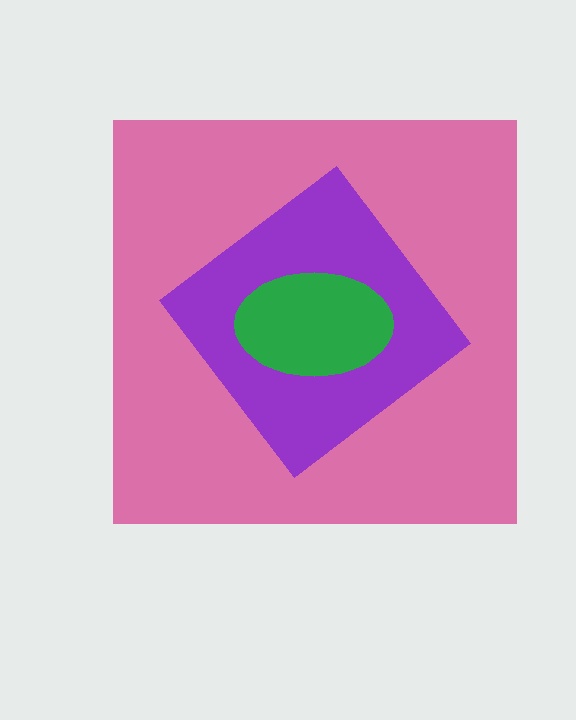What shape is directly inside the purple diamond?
The green ellipse.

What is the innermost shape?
The green ellipse.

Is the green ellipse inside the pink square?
Yes.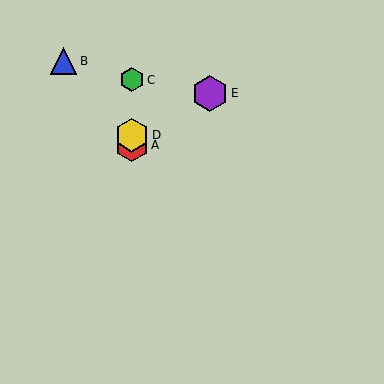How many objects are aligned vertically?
3 objects (A, C, D) are aligned vertically.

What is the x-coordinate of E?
Object E is at x≈210.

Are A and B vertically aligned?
No, A is at x≈132 and B is at x≈63.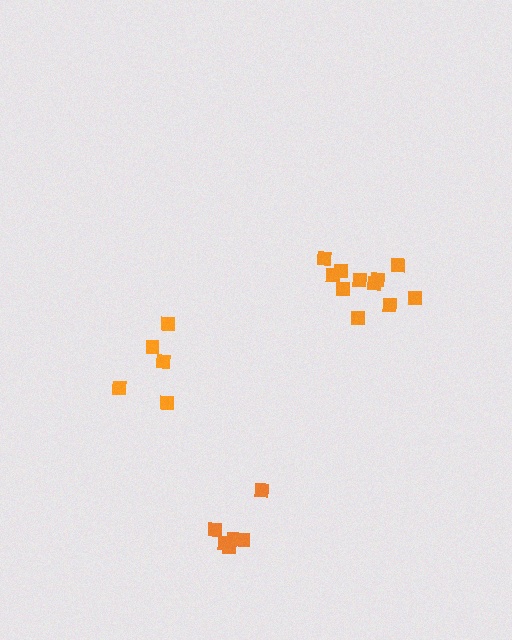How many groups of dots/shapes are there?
There are 3 groups.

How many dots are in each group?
Group 1: 6 dots, Group 2: 11 dots, Group 3: 5 dots (22 total).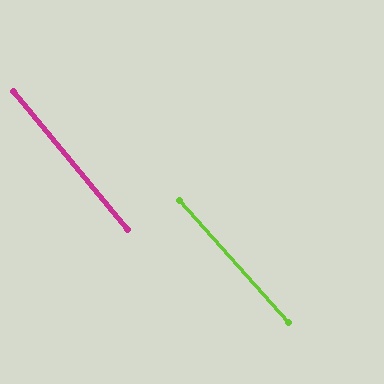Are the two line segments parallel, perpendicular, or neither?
Parallel — their directions differ by only 2.0°.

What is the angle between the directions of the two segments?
Approximately 2 degrees.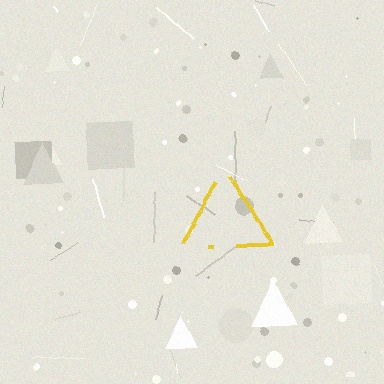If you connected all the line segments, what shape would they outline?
They would outline a triangle.